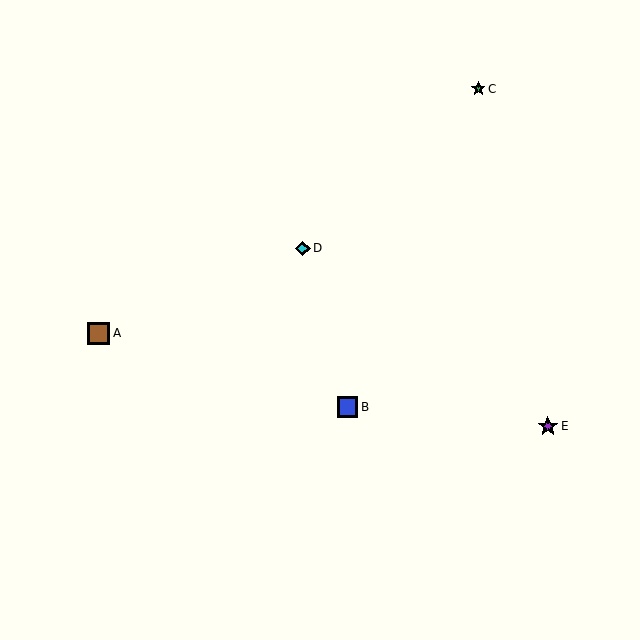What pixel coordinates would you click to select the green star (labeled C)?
Click at (478, 89) to select the green star C.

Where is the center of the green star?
The center of the green star is at (478, 89).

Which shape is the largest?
The brown square (labeled A) is the largest.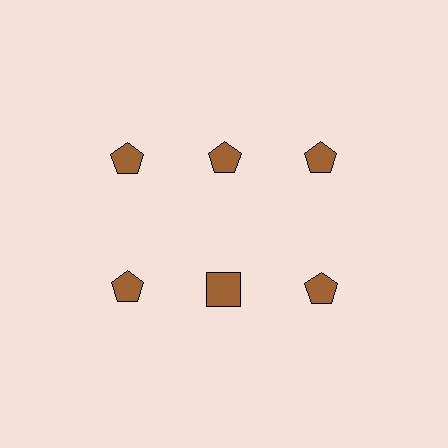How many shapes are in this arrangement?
There are 6 shapes arranged in a grid pattern.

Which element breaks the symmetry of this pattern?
The brown square in the second row, second from left column breaks the symmetry. All other shapes are brown pentagons.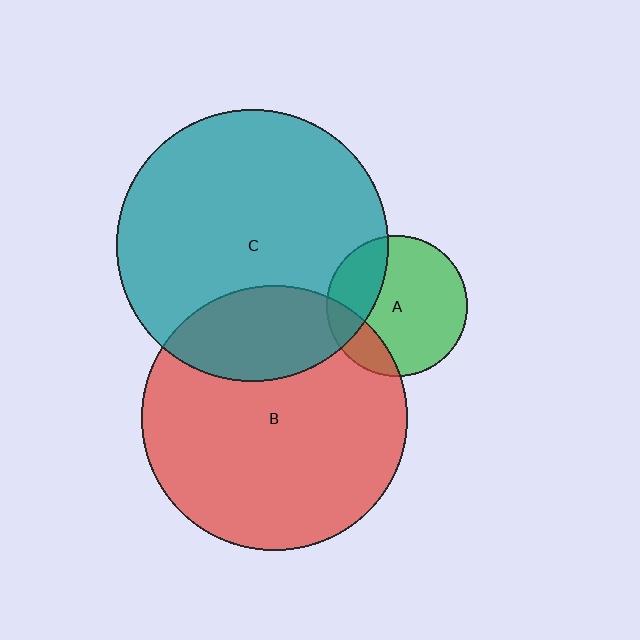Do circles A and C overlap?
Yes.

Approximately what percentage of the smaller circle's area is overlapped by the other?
Approximately 25%.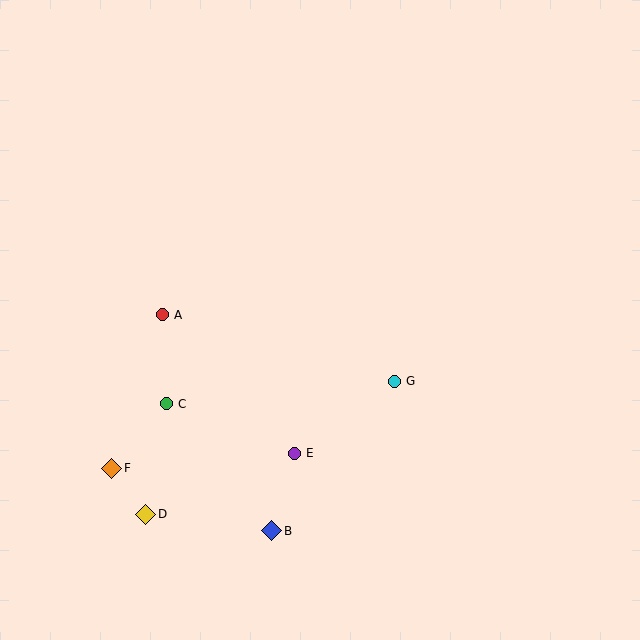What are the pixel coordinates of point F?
Point F is at (112, 468).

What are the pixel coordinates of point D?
Point D is at (146, 514).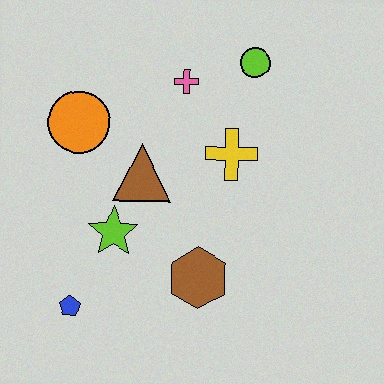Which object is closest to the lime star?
The brown triangle is closest to the lime star.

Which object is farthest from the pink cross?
The blue pentagon is farthest from the pink cross.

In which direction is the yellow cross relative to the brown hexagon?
The yellow cross is above the brown hexagon.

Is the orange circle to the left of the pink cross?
Yes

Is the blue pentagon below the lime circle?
Yes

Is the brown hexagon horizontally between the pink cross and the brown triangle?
No